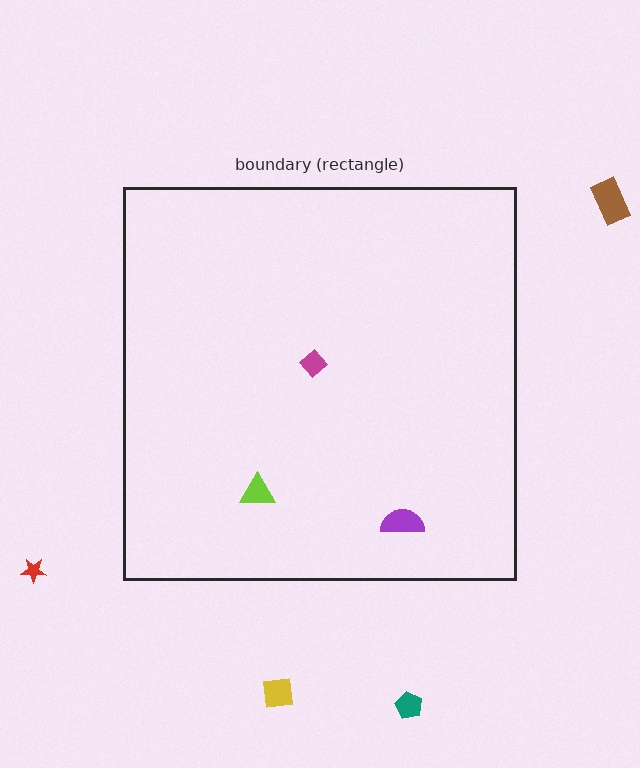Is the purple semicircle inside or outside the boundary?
Inside.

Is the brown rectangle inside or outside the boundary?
Outside.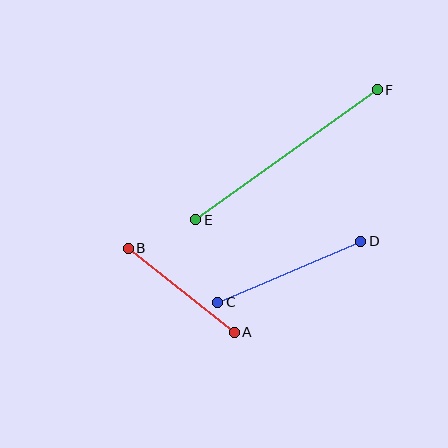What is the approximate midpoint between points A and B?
The midpoint is at approximately (181, 290) pixels.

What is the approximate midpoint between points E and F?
The midpoint is at approximately (286, 155) pixels.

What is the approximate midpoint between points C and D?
The midpoint is at approximately (289, 272) pixels.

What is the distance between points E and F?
The distance is approximately 223 pixels.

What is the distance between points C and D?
The distance is approximately 155 pixels.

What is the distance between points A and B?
The distance is approximately 136 pixels.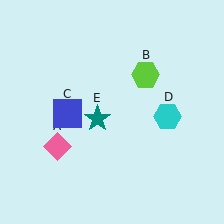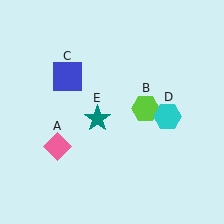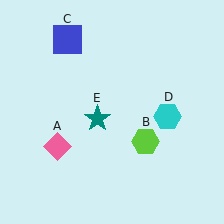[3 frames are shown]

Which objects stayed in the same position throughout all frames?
Pink diamond (object A) and cyan hexagon (object D) and teal star (object E) remained stationary.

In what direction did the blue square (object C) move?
The blue square (object C) moved up.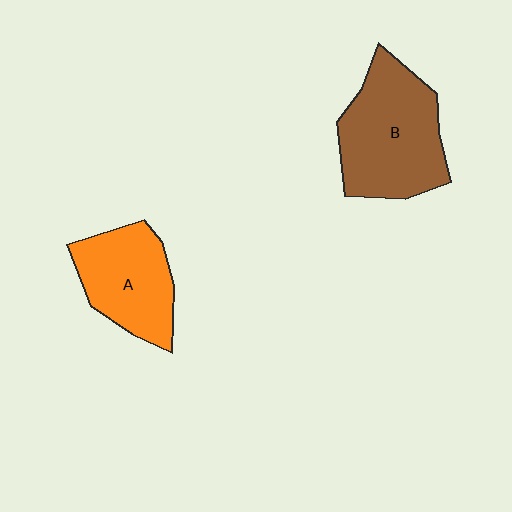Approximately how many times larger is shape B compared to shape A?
Approximately 1.4 times.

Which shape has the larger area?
Shape B (brown).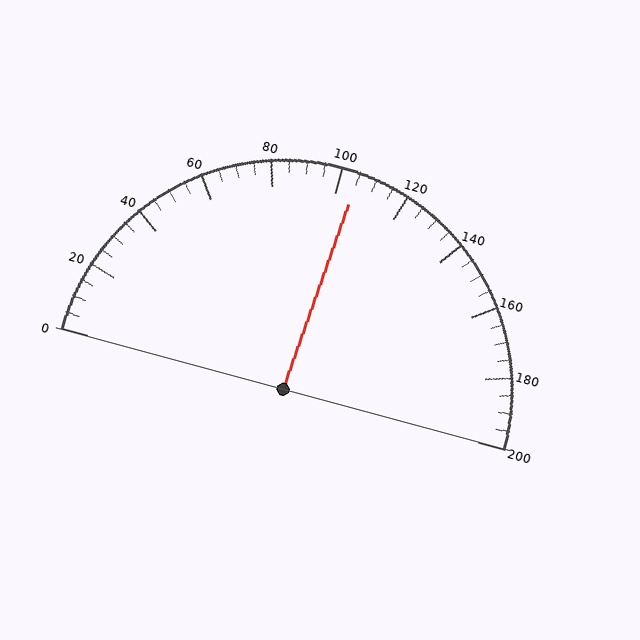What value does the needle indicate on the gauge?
The needle indicates approximately 105.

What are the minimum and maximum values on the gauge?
The gauge ranges from 0 to 200.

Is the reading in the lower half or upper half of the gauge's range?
The reading is in the upper half of the range (0 to 200).